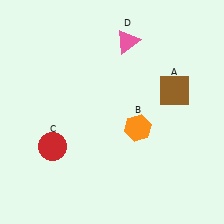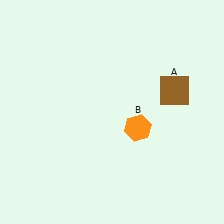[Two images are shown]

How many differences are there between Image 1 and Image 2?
There are 2 differences between the two images.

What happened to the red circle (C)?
The red circle (C) was removed in Image 2. It was in the bottom-left area of Image 1.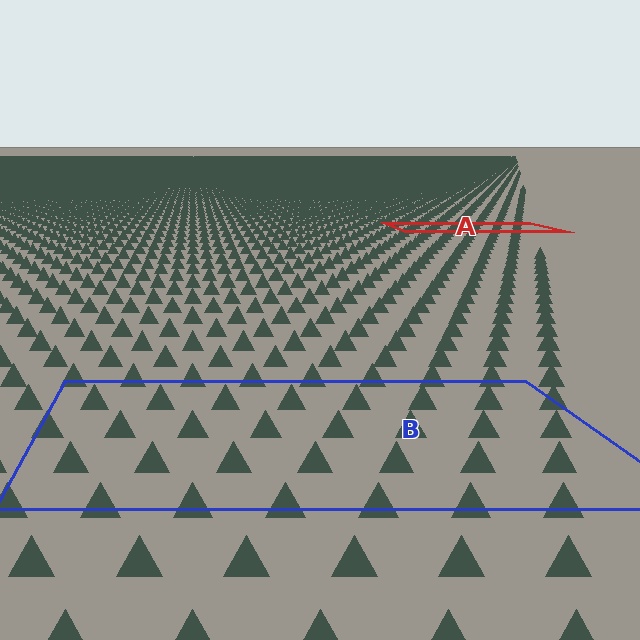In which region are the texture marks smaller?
The texture marks are smaller in region A, because it is farther away.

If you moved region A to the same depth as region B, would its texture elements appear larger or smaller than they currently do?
They would appear larger. At a closer depth, the same texture elements are projected at a bigger on-screen size.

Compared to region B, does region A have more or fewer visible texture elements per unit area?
Region A has more texture elements per unit area — they are packed more densely because it is farther away.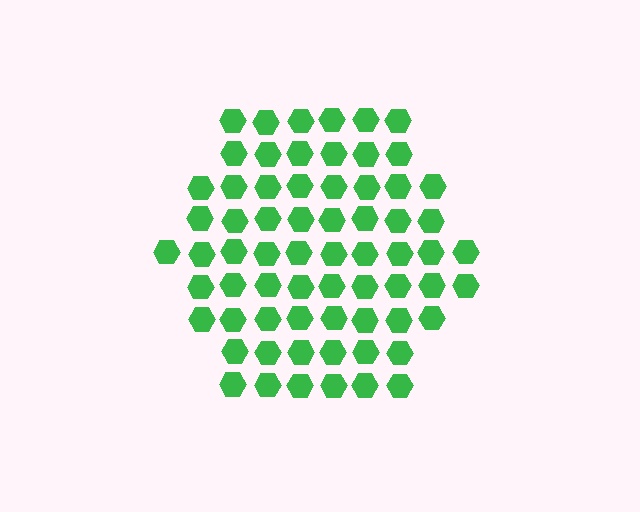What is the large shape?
The large shape is a hexagon.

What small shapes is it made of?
It is made of small hexagons.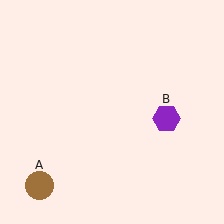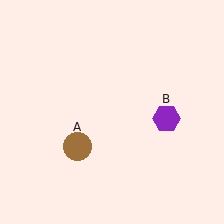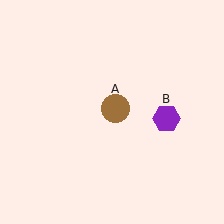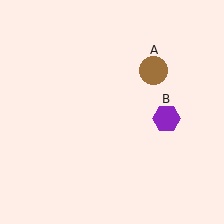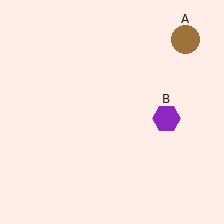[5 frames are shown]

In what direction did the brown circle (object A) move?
The brown circle (object A) moved up and to the right.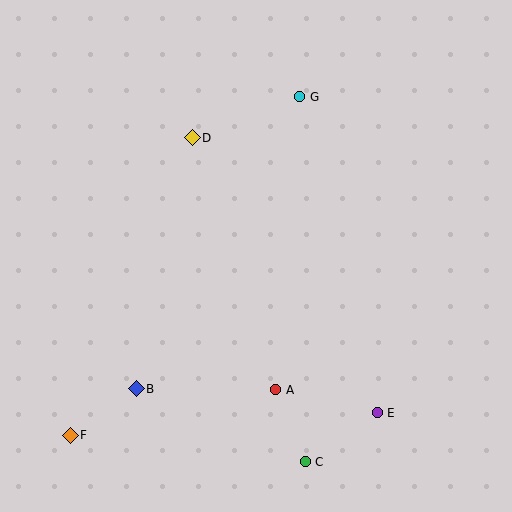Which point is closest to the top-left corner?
Point D is closest to the top-left corner.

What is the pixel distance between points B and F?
The distance between B and F is 81 pixels.